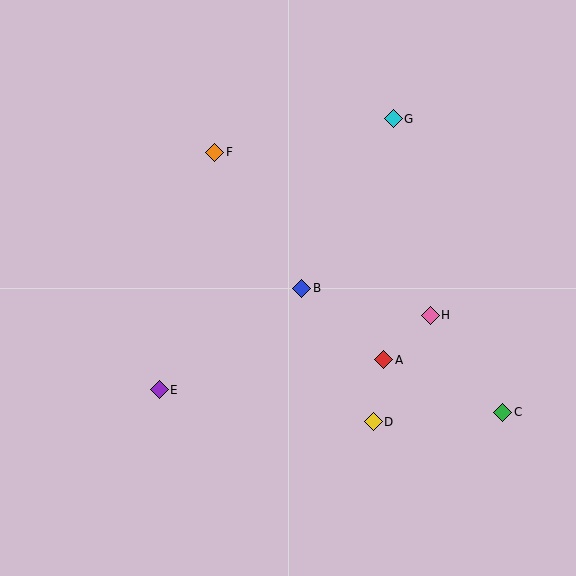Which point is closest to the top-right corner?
Point G is closest to the top-right corner.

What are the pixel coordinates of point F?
Point F is at (215, 152).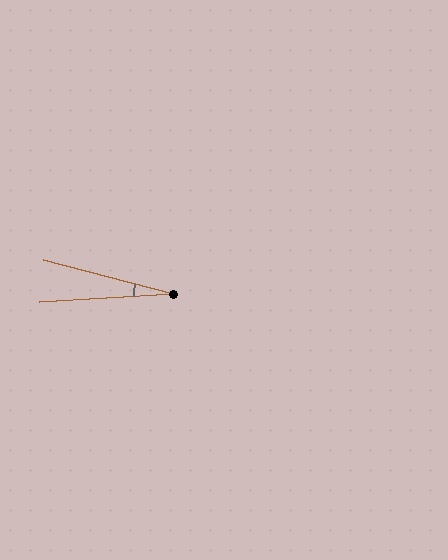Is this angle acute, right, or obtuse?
It is acute.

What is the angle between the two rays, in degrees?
Approximately 18 degrees.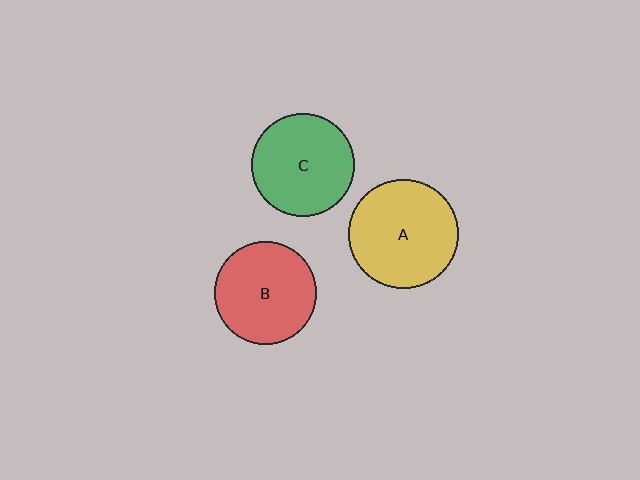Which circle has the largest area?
Circle A (yellow).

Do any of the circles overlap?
No, none of the circles overlap.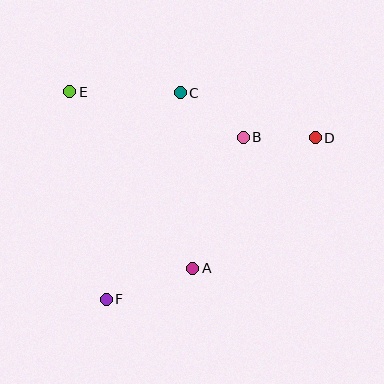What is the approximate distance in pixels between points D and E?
The distance between D and E is approximately 250 pixels.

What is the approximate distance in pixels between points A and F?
The distance between A and F is approximately 92 pixels.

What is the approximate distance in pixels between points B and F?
The distance between B and F is approximately 212 pixels.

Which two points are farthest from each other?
Points D and F are farthest from each other.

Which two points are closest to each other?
Points B and D are closest to each other.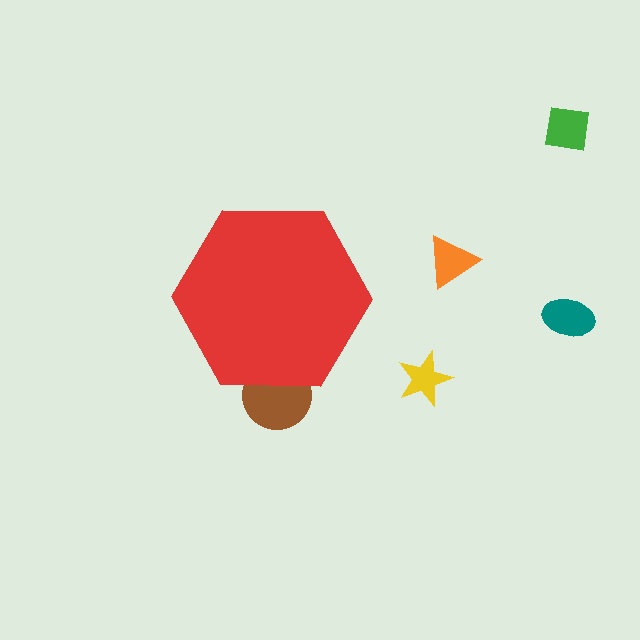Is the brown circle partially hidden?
Yes, the brown circle is partially hidden behind the red hexagon.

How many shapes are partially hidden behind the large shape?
1 shape is partially hidden.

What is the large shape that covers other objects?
A red hexagon.